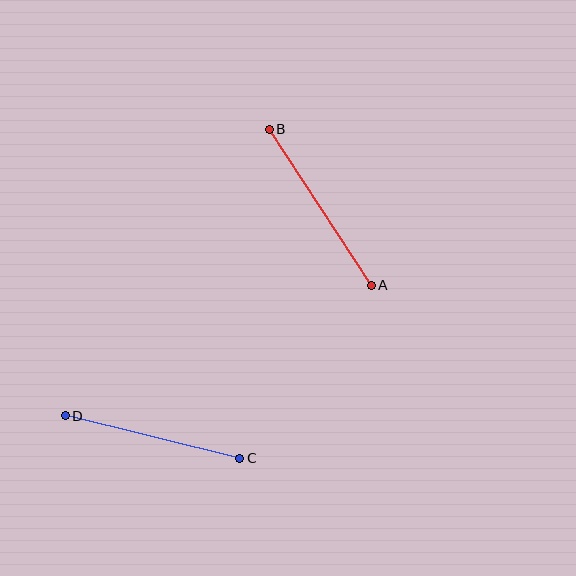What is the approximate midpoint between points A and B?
The midpoint is at approximately (320, 207) pixels.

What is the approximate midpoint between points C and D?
The midpoint is at approximately (152, 437) pixels.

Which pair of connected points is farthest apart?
Points A and B are farthest apart.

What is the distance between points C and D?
The distance is approximately 180 pixels.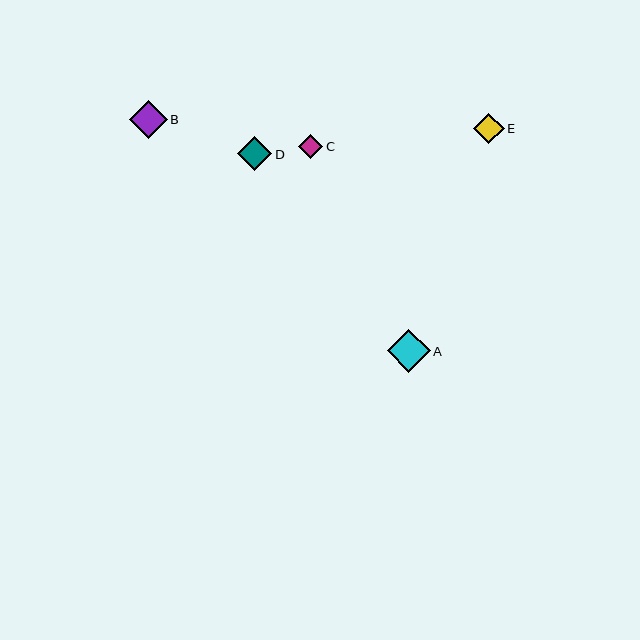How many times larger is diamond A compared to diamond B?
Diamond A is approximately 1.2 times the size of diamond B.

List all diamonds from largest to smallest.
From largest to smallest: A, B, D, E, C.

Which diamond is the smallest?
Diamond C is the smallest with a size of approximately 24 pixels.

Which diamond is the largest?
Diamond A is the largest with a size of approximately 43 pixels.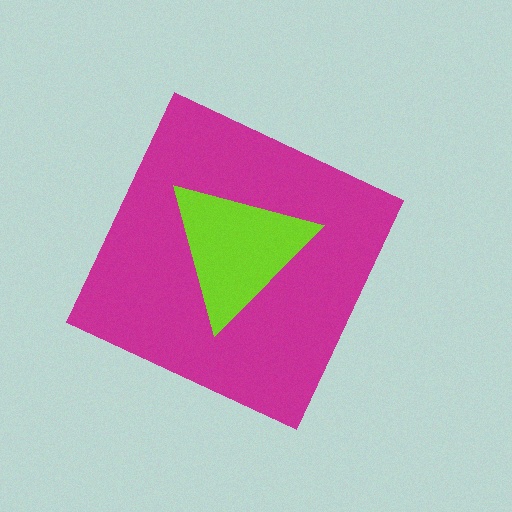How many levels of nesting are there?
2.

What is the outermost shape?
The magenta diamond.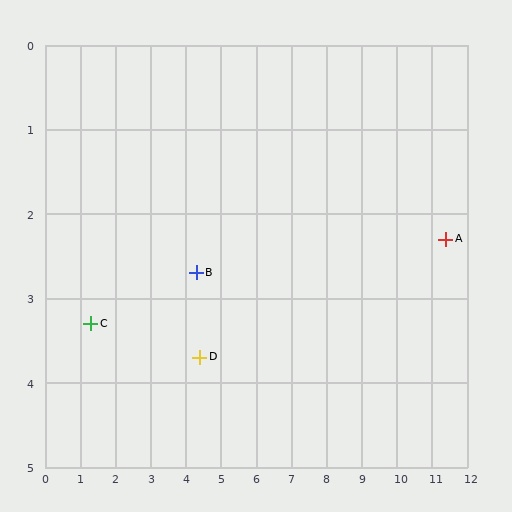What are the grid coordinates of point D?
Point D is at approximately (4.4, 3.7).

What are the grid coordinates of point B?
Point B is at approximately (4.3, 2.7).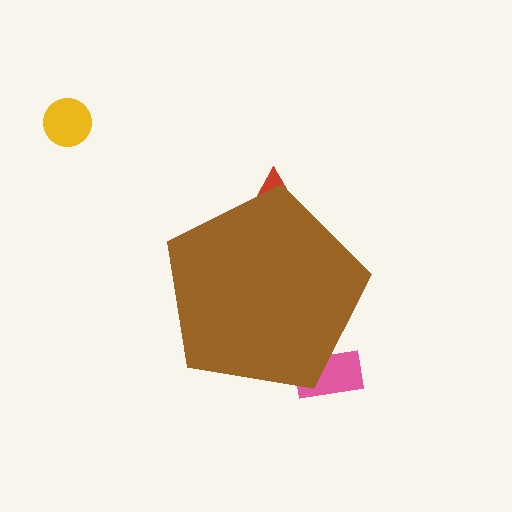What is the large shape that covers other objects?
A brown pentagon.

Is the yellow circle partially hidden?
No, the yellow circle is fully visible.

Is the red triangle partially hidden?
Yes, the red triangle is partially hidden behind the brown pentagon.